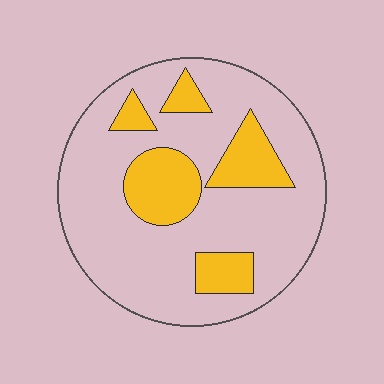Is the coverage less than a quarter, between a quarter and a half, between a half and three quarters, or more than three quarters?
Less than a quarter.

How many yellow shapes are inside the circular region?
5.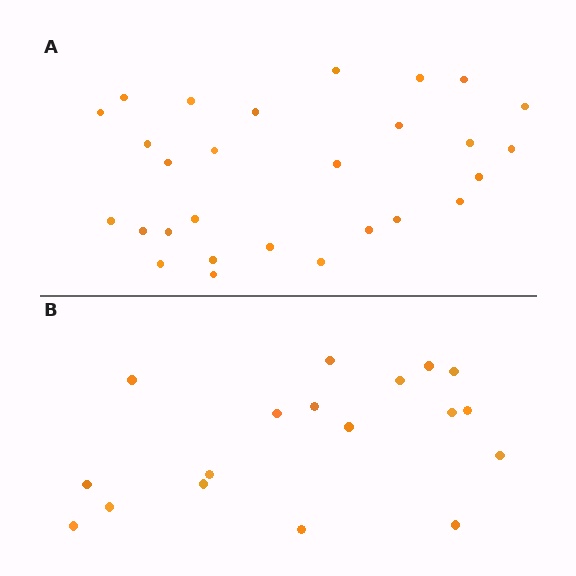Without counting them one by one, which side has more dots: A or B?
Region A (the top region) has more dots.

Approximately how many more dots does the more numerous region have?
Region A has roughly 10 or so more dots than region B.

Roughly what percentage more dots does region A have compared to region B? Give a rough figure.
About 55% more.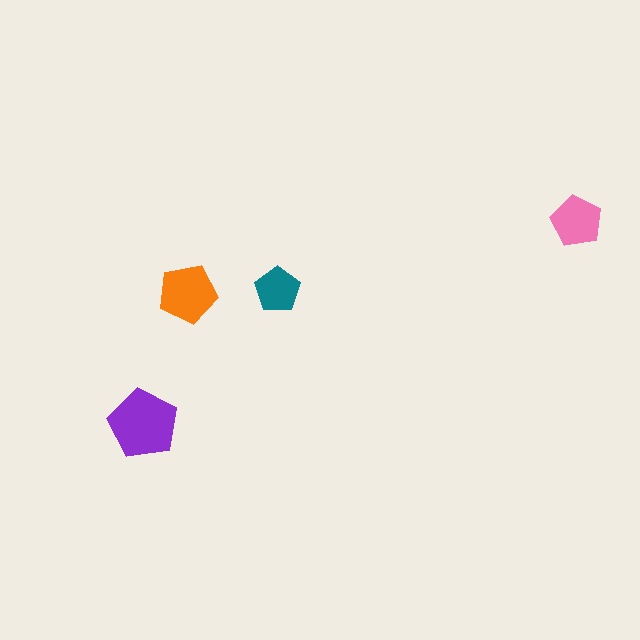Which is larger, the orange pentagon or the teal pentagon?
The orange one.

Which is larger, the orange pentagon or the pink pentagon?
The orange one.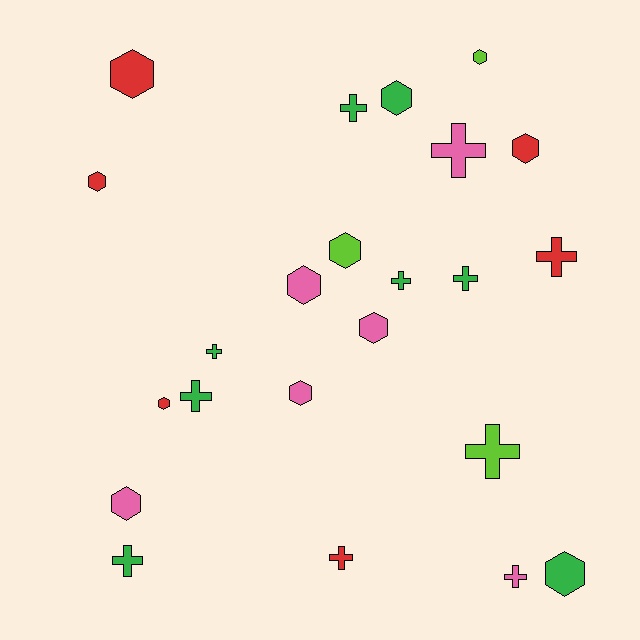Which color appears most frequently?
Green, with 8 objects.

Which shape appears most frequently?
Hexagon, with 12 objects.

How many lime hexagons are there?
There are 2 lime hexagons.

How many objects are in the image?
There are 23 objects.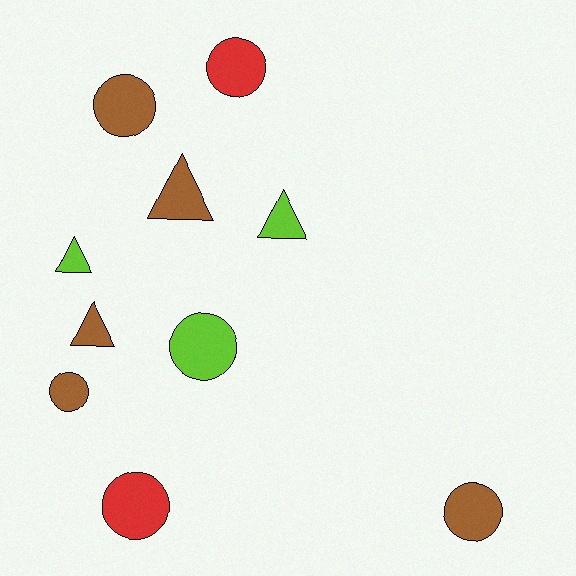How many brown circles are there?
There are 3 brown circles.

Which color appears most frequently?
Brown, with 5 objects.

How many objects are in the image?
There are 10 objects.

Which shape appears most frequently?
Circle, with 6 objects.